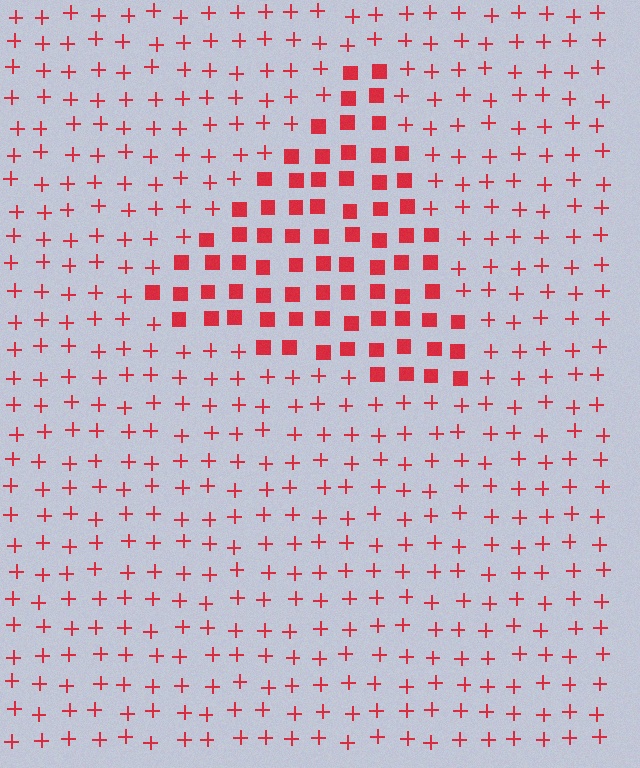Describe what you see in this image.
The image is filled with small red elements arranged in a uniform grid. A triangle-shaped region contains squares, while the surrounding area contains plus signs. The boundary is defined purely by the change in element shape.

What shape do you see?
I see a triangle.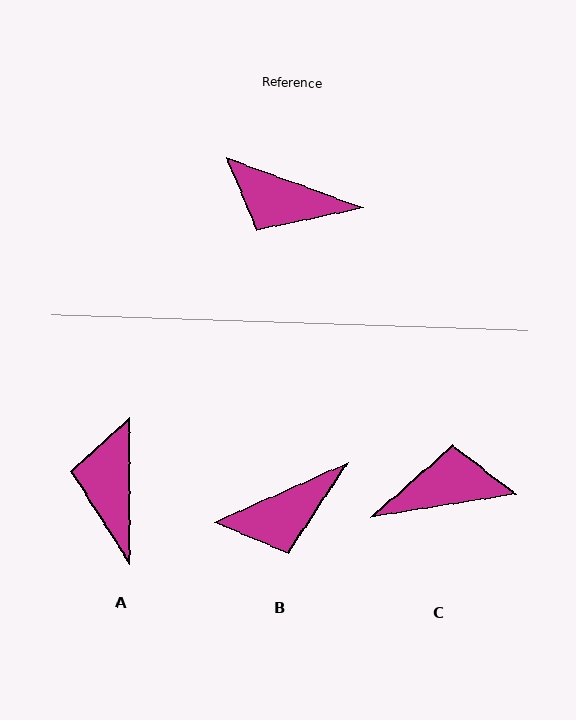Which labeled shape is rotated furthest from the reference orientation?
C, about 151 degrees away.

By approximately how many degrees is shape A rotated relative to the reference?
Approximately 70 degrees clockwise.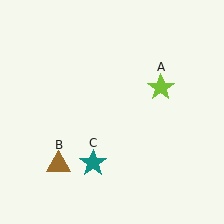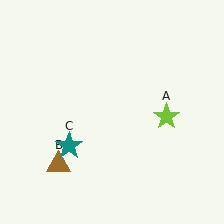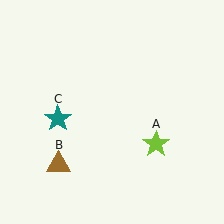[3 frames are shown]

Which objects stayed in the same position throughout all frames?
Brown triangle (object B) remained stationary.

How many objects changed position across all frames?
2 objects changed position: lime star (object A), teal star (object C).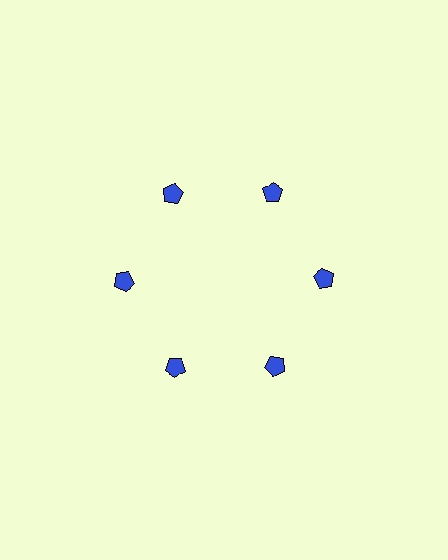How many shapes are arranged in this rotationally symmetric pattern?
There are 6 shapes, arranged in 6 groups of 1.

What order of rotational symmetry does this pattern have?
This pattern has 6-fold rotational symmetry.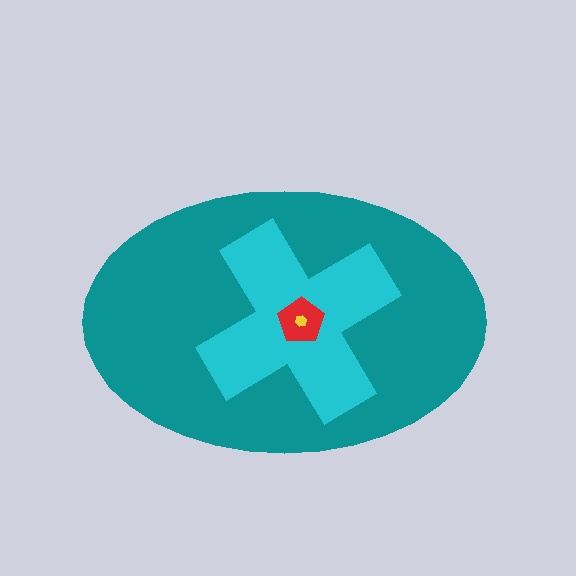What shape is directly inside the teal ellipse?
The cyan cross.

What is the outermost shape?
The teal ellipse.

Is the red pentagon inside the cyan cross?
Yes.